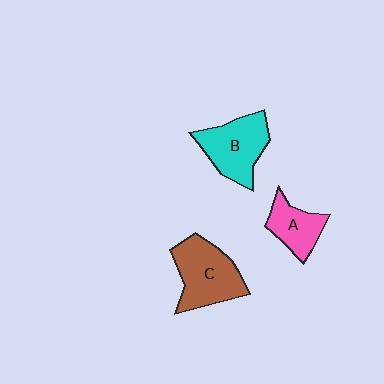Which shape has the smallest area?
Shape A (pink).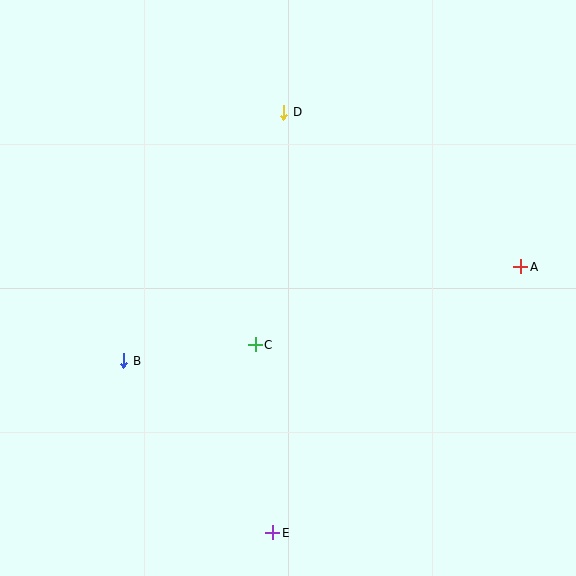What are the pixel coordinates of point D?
Point D is at (284, 112).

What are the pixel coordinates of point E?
Point E is at (273, 533).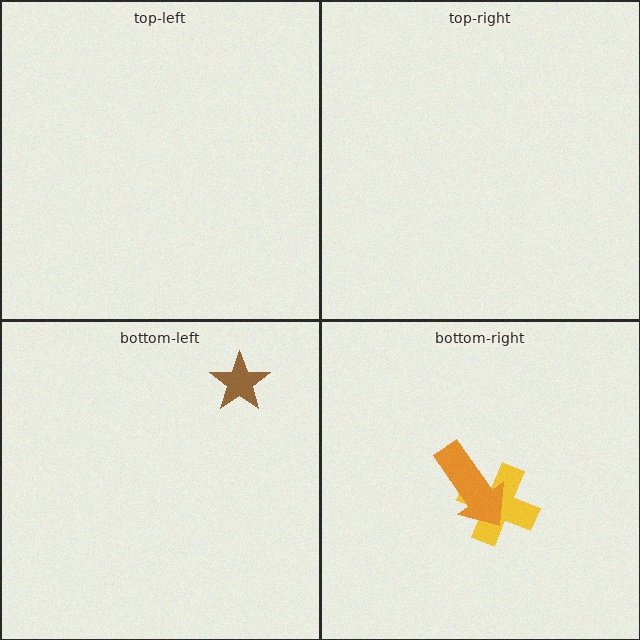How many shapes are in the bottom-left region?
1.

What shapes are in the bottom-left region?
The brown star.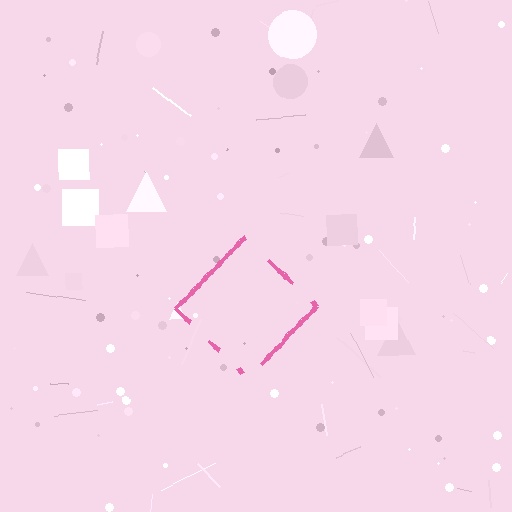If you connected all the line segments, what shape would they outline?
They would outline a diamond.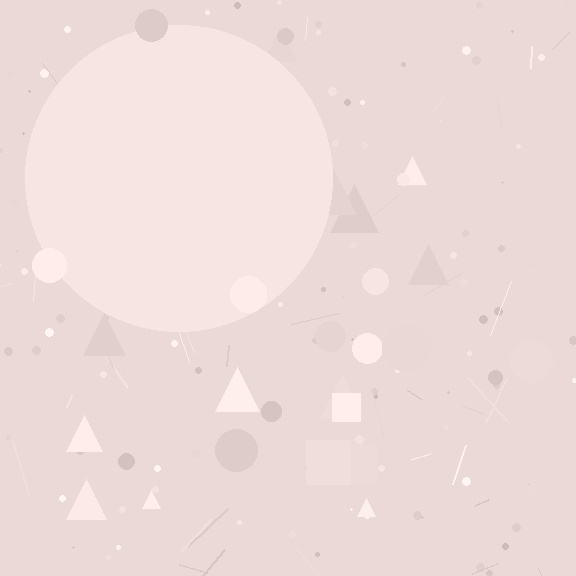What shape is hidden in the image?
A circle is hidden in the image.